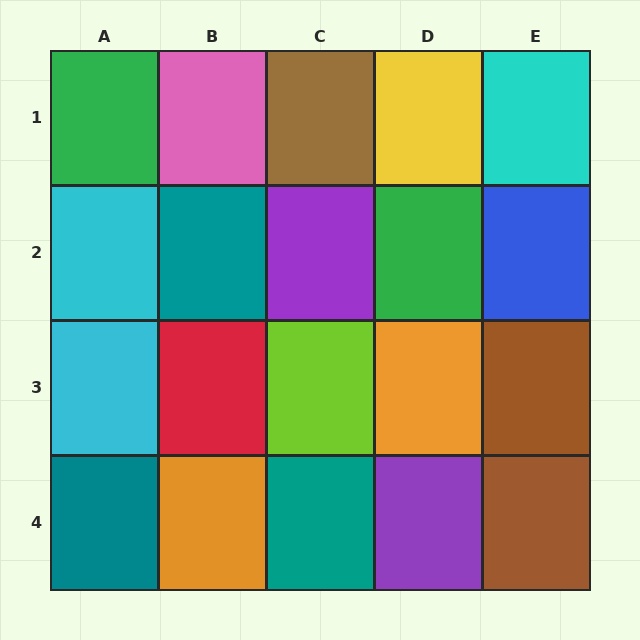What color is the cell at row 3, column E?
Brown.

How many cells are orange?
2 cells are orange.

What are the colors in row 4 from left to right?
Teal, orange, teal, purple, brown.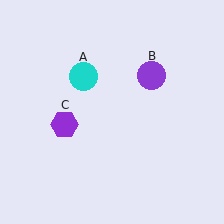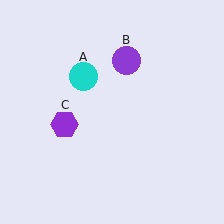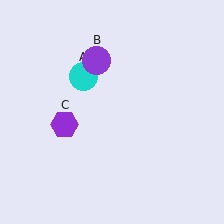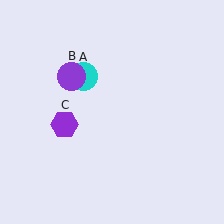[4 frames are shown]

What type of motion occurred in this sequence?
The purple circle (object B) rotated counterclockwise around the center of the scene.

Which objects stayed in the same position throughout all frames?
Cyan circle (object A) and purple hexagon (object C) remained stationary.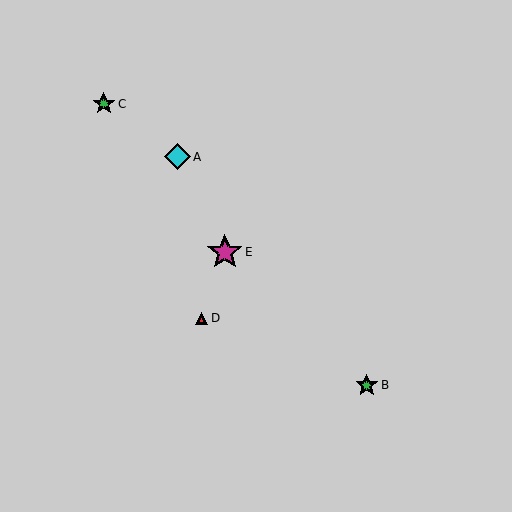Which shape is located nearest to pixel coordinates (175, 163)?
The cyan diamond (labeled A) at (177, 157) is nearest to that location.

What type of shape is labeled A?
Shape A is a cyan diamond.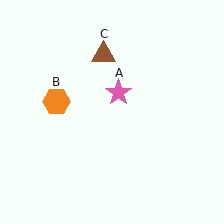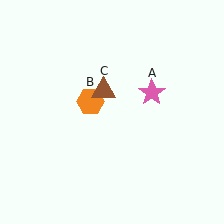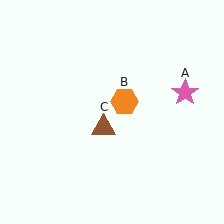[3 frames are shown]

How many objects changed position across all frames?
3 objects changed position: pink star (object A), orange hexagon (object B), brown triangle (object C).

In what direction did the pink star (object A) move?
The pink star (object A) moved right.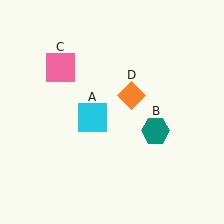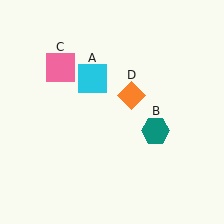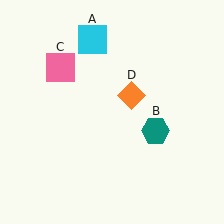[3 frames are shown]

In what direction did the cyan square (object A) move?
The cyan square (object A) moved up.